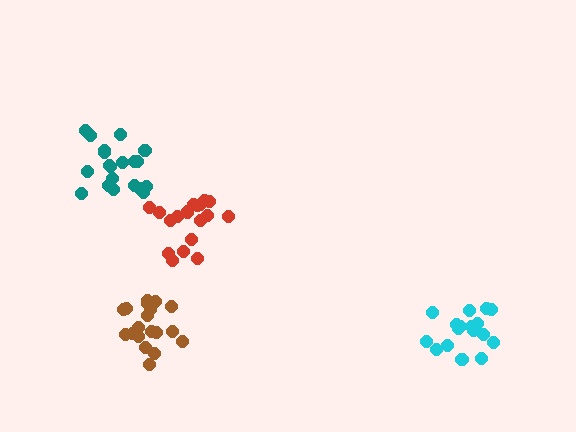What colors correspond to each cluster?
The clusters are colored: cyan, brown, red, teal.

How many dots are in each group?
Group 1: 17 dots, Group 2: 19 dots, Group 3: 19 dots, Group 4: 20 dots (75 total).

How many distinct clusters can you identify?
There are 4 distinct clusters.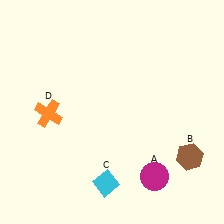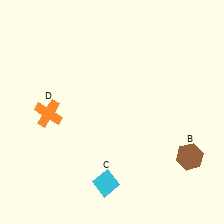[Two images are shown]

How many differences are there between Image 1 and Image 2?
There is 1 difference between the two images.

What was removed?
The magenta circle (A) was removed in Image 2.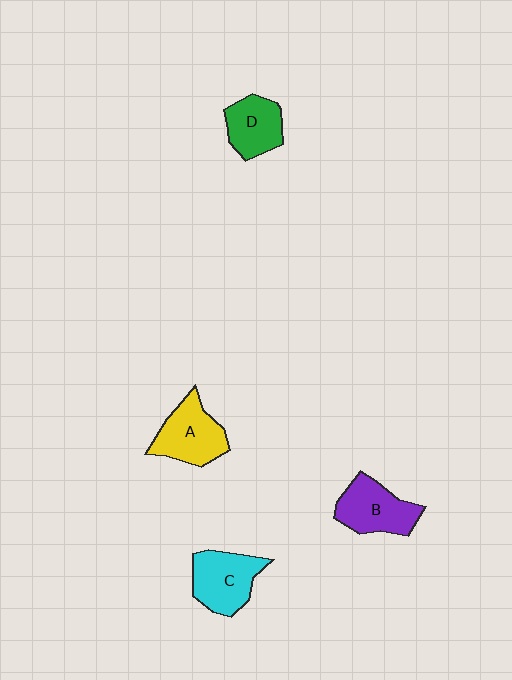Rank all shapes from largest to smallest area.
From largest to smallest: A (yellow), C (cyan), B (purple), D (green).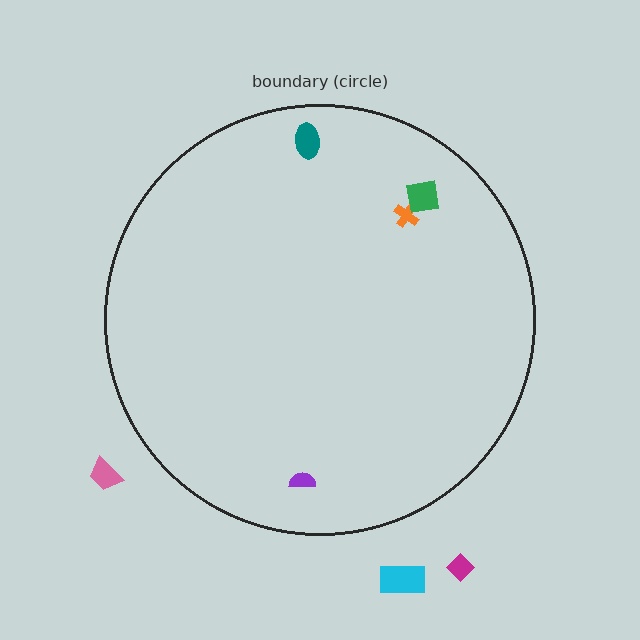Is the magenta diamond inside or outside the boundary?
Outside.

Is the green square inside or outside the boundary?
Inside.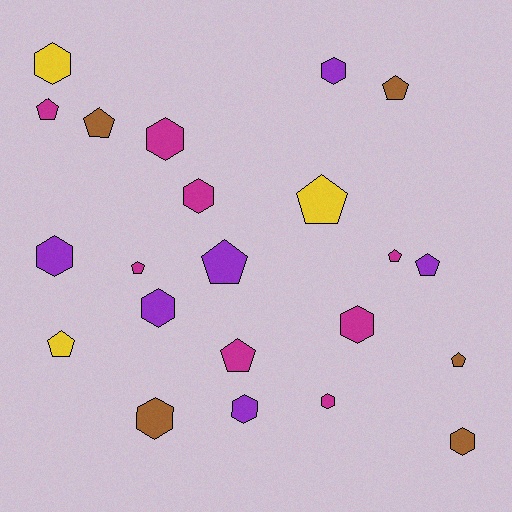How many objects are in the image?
There are 22 objects.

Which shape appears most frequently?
Pentagon, with 11 objects.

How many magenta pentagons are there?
There are 4 magenta pentagons.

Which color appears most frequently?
Magenta, with 8 objects.